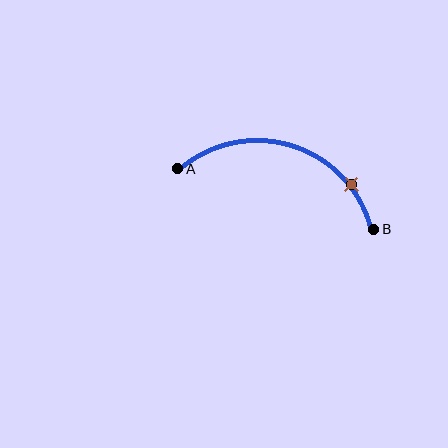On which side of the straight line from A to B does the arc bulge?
The arc bulges above the straight line connecting A and B.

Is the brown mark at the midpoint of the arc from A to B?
No. The brown mark lies on the arc but is closer to endpoint B. The arc midpoint would be at the point on the curve equidistant along the arc from both A and B.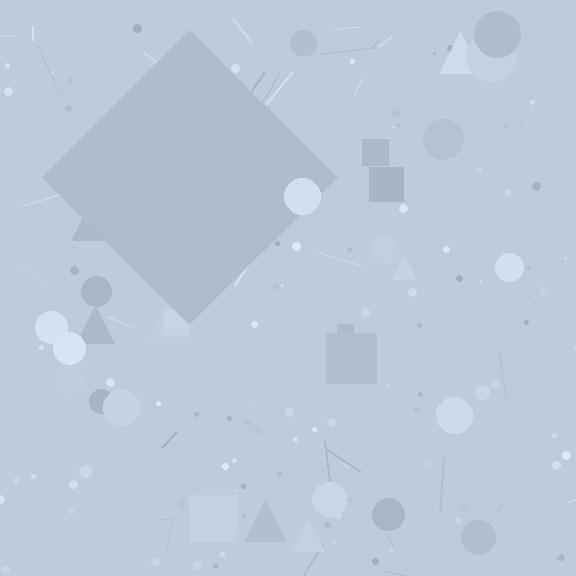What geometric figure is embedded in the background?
A diamond is embedded in the background.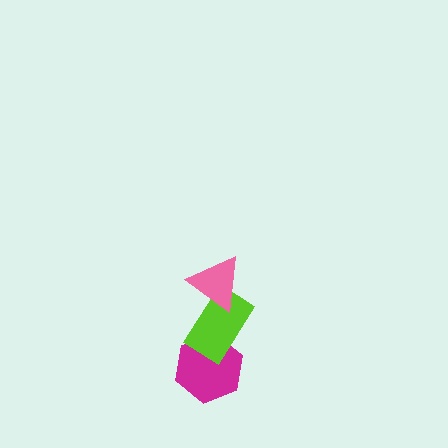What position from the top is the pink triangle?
The pink triangle is 1st from the top.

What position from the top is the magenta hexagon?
The magenta hexagon is 3rd from the top.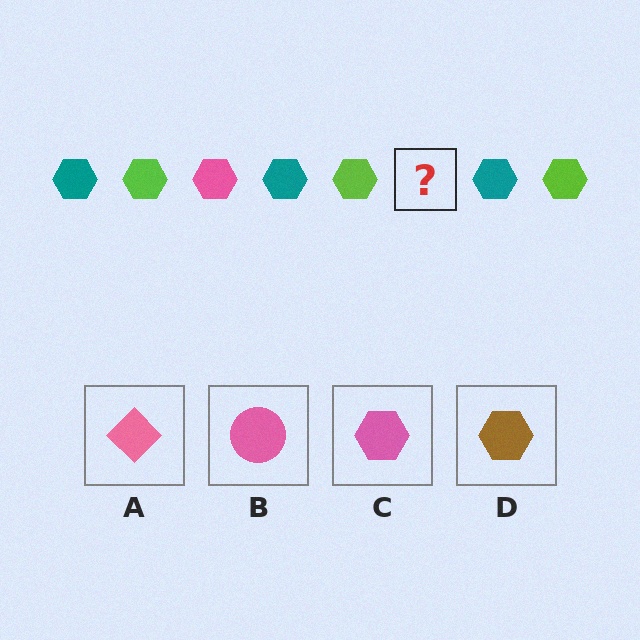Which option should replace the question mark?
Option C.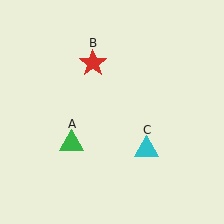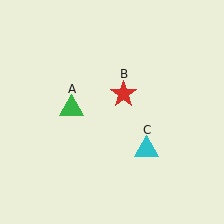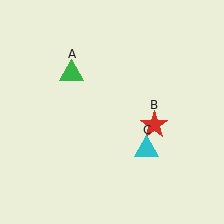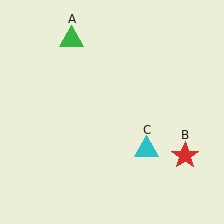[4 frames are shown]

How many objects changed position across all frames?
2 objects changed position: green triangle (object A), red star (object B).